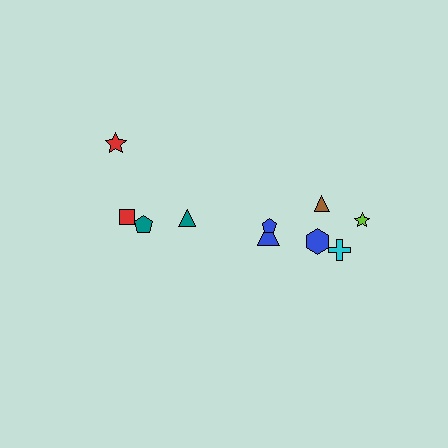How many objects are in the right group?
There are 6 objects.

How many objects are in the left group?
There are 4 objects.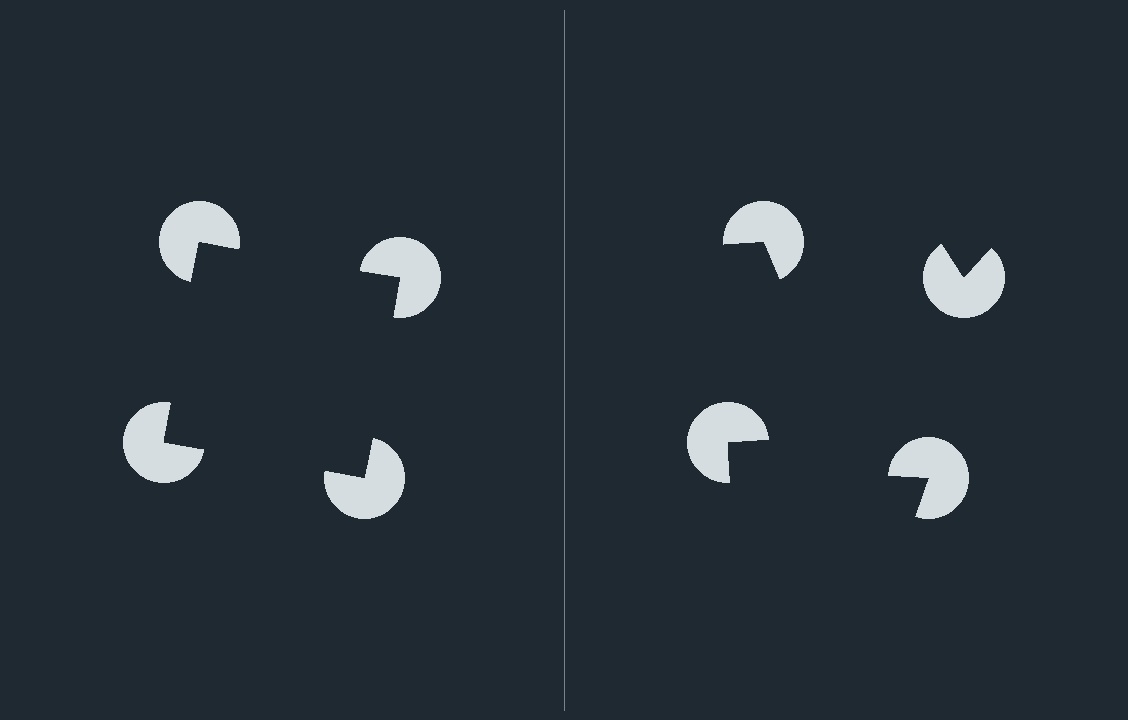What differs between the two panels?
The pac-man discs are positioned identically on both sides; only the wedge orientations differ. On the left they align to a square; on the right they are misaligned.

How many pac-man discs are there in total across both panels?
8 — 4 on each side.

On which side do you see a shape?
An illusory square appears on the left side. On the right side the wedge cuts are rotated, so no coherent shape forms.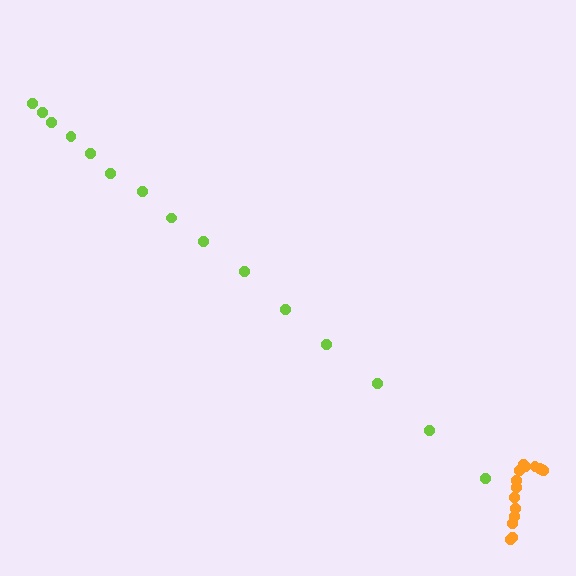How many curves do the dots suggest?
There are 2 distinct paths.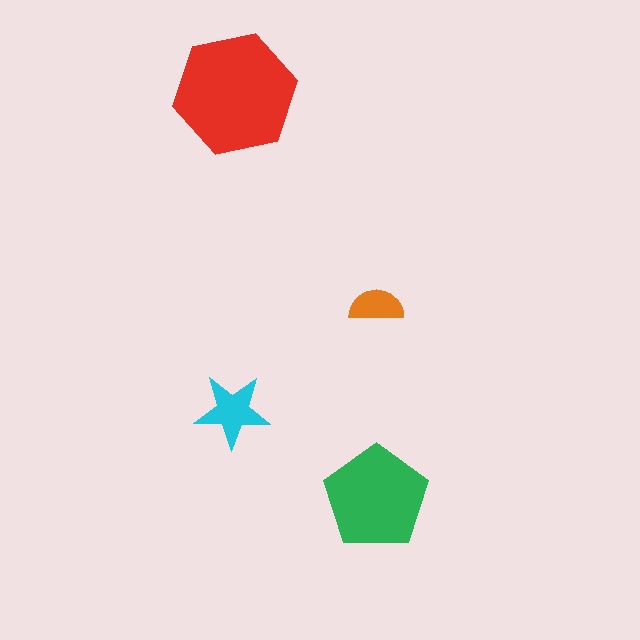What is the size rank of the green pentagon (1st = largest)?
2nd.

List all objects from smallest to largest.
The orange semicircle, the cyan star, the green pentagon, the red hexagon.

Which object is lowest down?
The green pentagon is bottommost.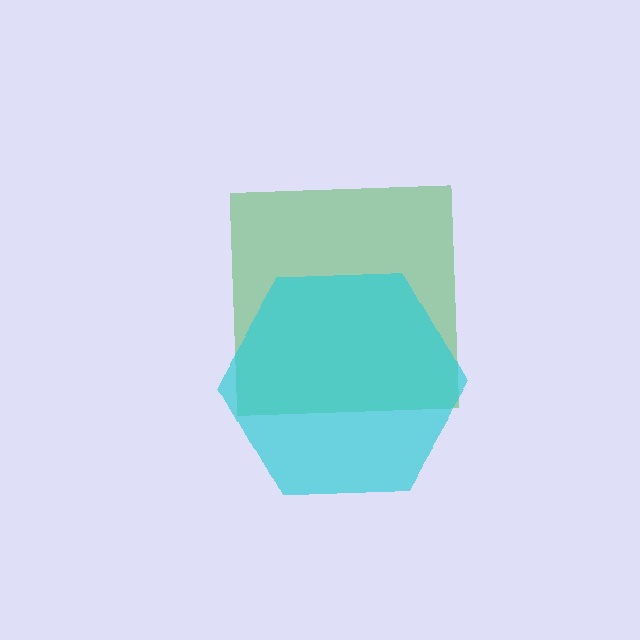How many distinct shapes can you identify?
There are 2 distinct shapes: a green square, a cyan hexagon.